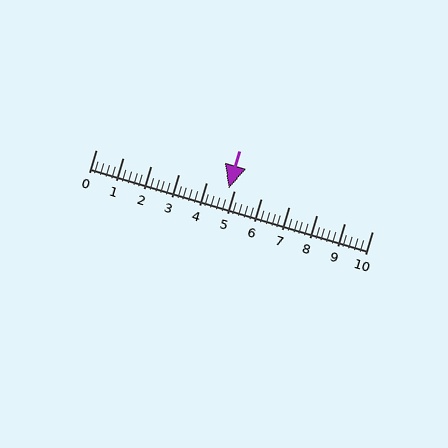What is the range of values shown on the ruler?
The ruler shows values from 0 to 10.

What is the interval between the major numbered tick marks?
The major tick marks are spaced 1 units apart.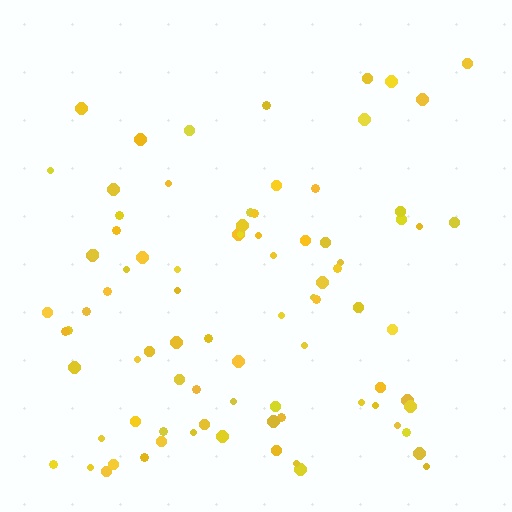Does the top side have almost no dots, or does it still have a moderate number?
Still a moderate number, just noticeably fewer than the bottom.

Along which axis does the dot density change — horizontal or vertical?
Vertical.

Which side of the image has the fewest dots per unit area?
The top.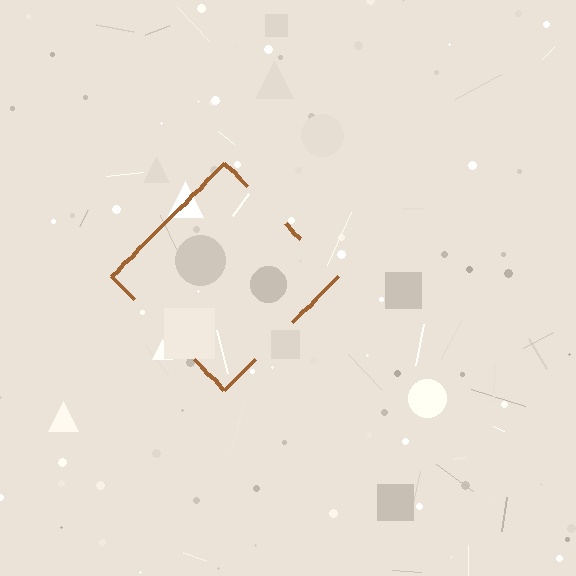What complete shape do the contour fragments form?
The contour fragments form a diamond.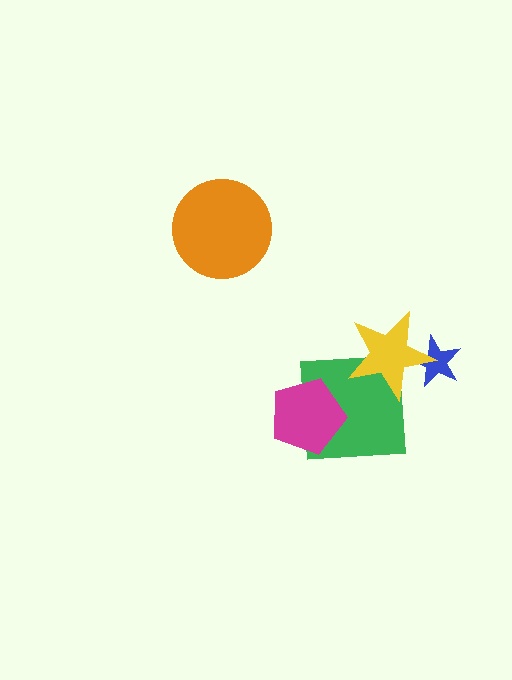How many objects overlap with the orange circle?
0 objects overlap with the orange circle.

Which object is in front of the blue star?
The yellow star is in front of the blue star.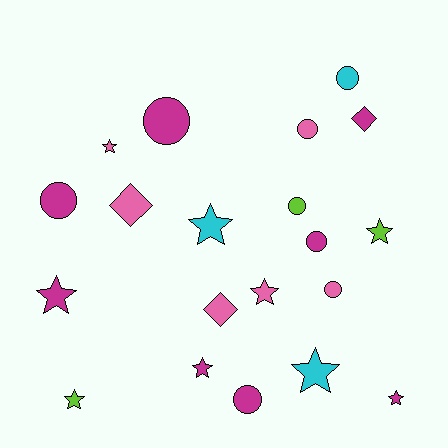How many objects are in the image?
There are 20 objects.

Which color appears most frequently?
Magenta, with 8 objects.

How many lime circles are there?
There is 1 lime circle.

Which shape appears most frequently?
Star, with 9 objects.